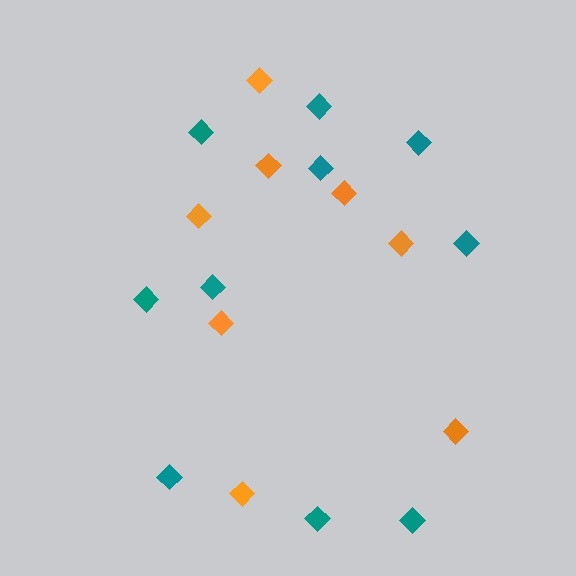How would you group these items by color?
There are 2 groups: one group of orange diamonds (8) and one group of teal diamonds (10).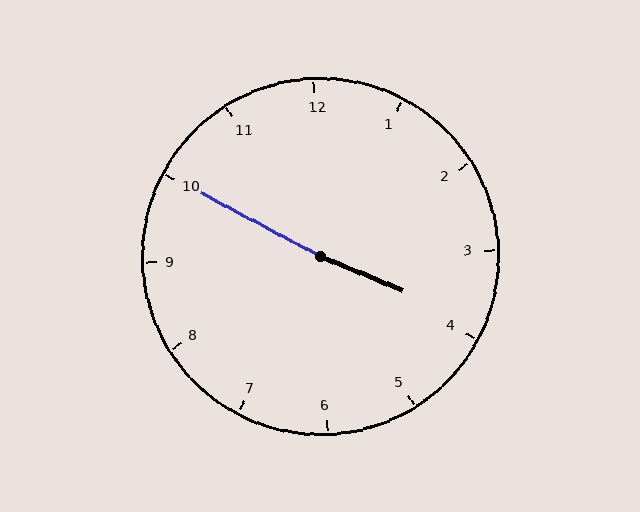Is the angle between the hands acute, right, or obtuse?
It is obtuse.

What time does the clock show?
3:50.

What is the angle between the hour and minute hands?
Approximately 175 degrees.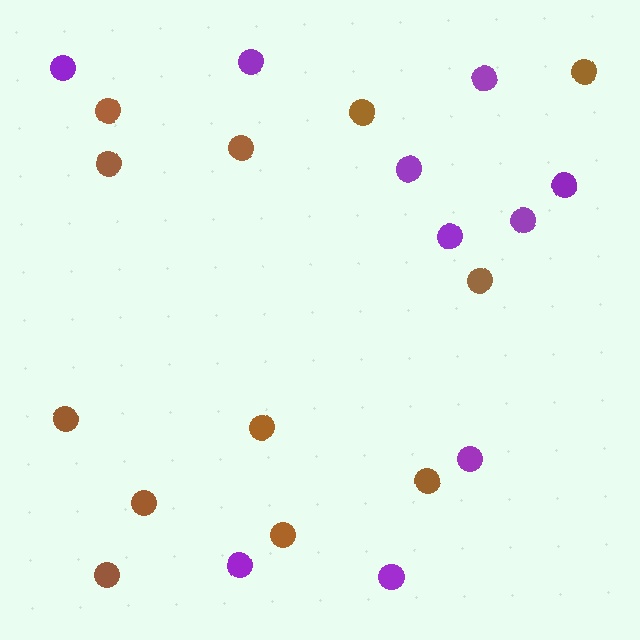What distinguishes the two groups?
There are 2 groups: one group of purple circles (10) and one group of brown circles (12).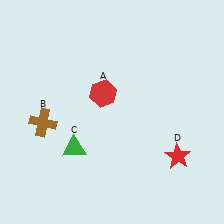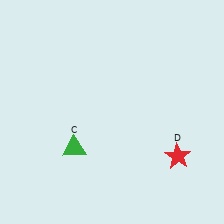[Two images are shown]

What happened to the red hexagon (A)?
The red hexagon (A) was removed in Image 2. It was in the top-left area of Image 1.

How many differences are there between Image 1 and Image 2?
There are 2 differences between the two images.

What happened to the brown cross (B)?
The brown cross (B) was removed in Image 2. It was in the bottom-left area of Image 1.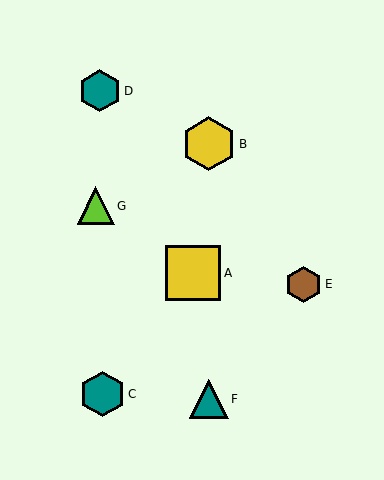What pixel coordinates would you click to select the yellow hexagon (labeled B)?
Click at (209, 144) to select the yellow hexagon B.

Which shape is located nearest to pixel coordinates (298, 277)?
The brown hexagon (labeled E) at (304, 284) is nearest to that location.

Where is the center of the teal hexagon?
The center of the teal hexagon is at (100, 91).